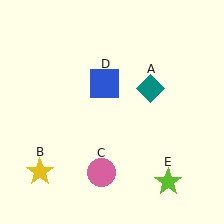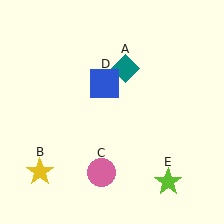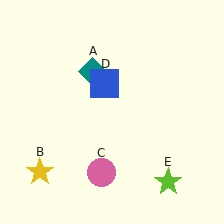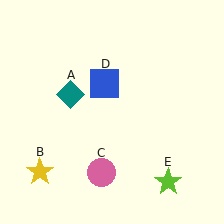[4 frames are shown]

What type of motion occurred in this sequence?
The teal diamond (object A) rotated counterclockwise around the center of the scene.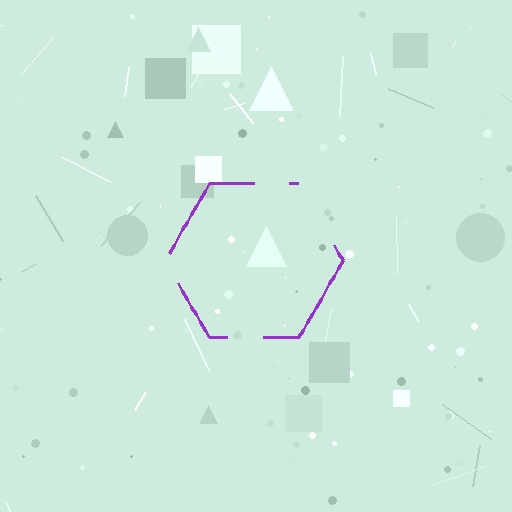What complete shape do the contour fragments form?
The contour fragments form a hexagon.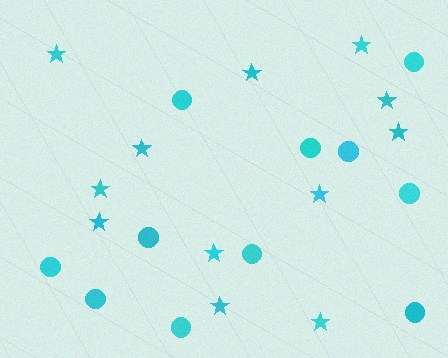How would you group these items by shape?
There are 2 groups: one group of stars (12) and one group of circles (11).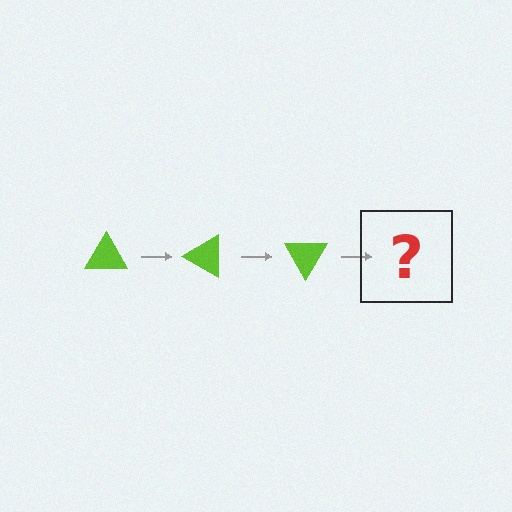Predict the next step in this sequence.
The next step is a lime triangle rotated 90 degrees.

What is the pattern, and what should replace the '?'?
The pattern is that the triangle rotates 30 degrees each step. The '?' should be a lime triangle rotated 90 degrees.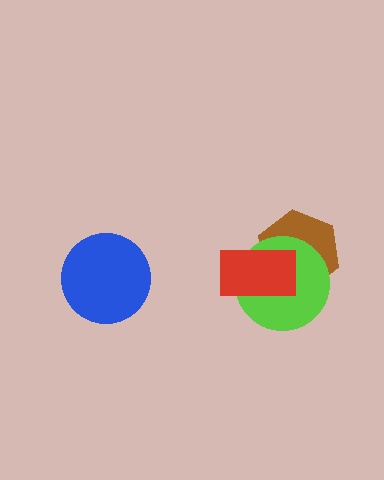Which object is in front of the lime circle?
The red rectangle is in front of the lime circle.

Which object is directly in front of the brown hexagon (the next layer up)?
The lime circle is directly in front of the brown hexagon.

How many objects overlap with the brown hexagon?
2 objects overlap with the brown hexagon.